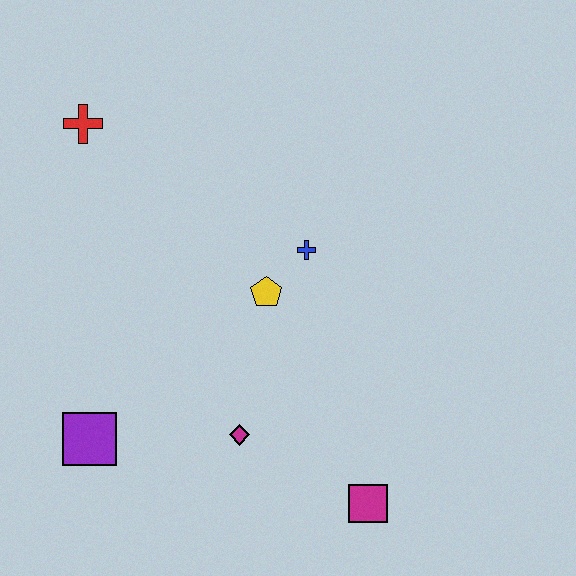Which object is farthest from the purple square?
The red cross is farthest from the purple square.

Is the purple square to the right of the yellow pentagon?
No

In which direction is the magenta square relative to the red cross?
The magenta square is below the red cross.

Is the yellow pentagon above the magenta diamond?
Yes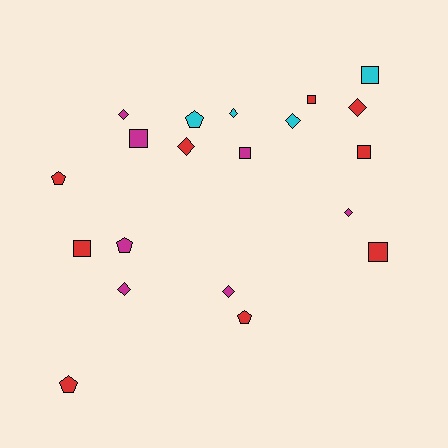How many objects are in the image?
There are 20 objects.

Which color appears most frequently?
Red, with 9 objects.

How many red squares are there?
There are 4 red squares.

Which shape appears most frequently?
Diamond, with 8 objects.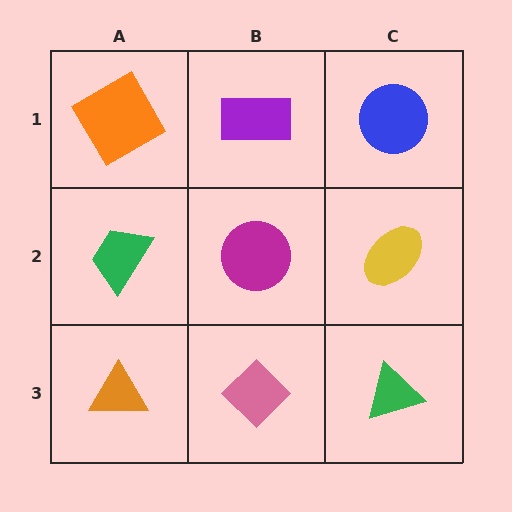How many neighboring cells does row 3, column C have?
2.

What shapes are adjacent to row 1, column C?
A yellow ellipse (row 2, column C), a purple rectangle (row 1, column B).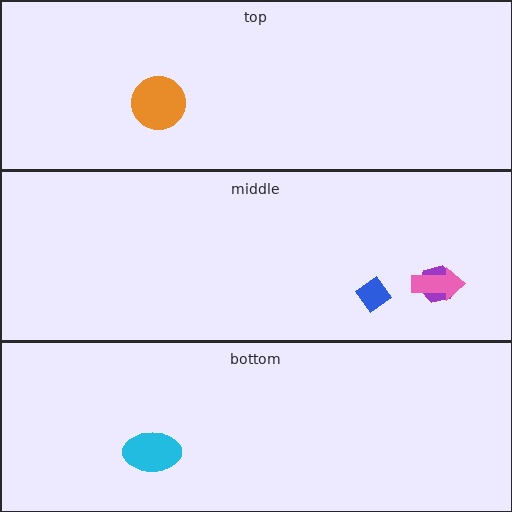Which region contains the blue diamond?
The middle region.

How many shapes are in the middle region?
3.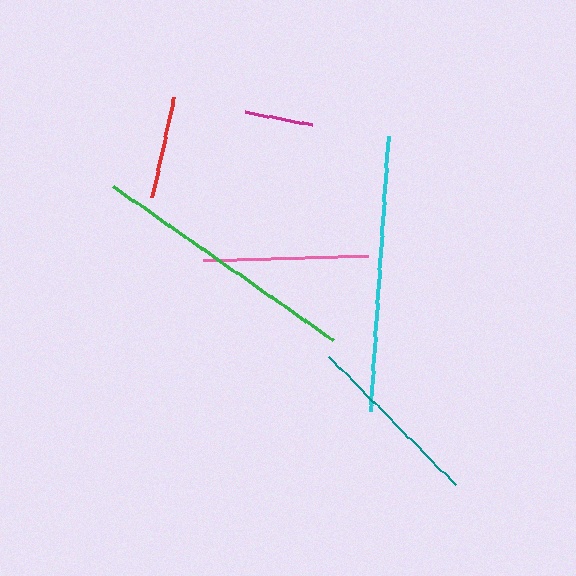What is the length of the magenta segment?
The magenta segment is approximately 70 pixels long.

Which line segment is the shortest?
The magenta line is the shortest at approximately 70 pixels.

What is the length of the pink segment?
The pink segment is approximately 165 pixels long.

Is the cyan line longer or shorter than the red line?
The cyan line is longer than the red line.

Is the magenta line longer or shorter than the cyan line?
The cyan line is longer than the magenta line.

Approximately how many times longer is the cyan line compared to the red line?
The cyan line is approximately 2.7 times the length of the red line.